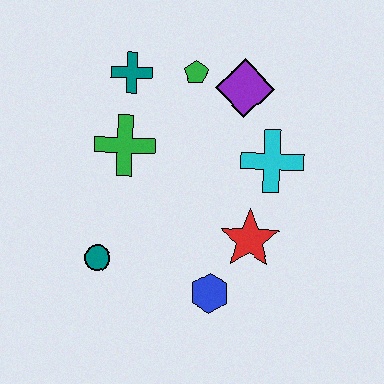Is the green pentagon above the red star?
Yes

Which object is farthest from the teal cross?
The blue hexagon is farthest from the teal cross.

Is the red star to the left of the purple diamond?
No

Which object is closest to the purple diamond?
The green pentagon is closest to the purple diamond.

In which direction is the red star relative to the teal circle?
The red star is to the right of the teal circle.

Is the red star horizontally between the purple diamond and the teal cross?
No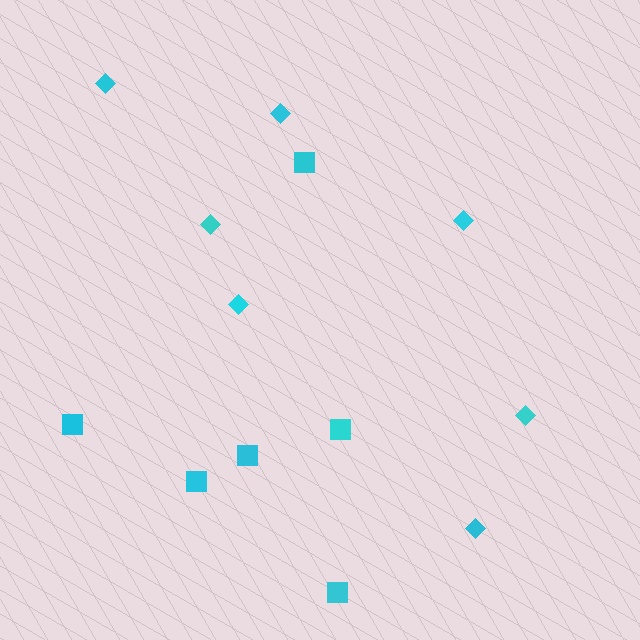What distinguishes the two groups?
There are 2 groups: one group of diamonds (7) and one group of squares (6).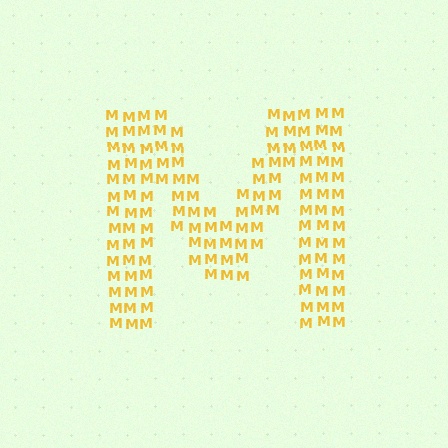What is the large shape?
The large shape is the letter M.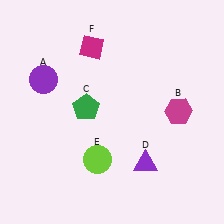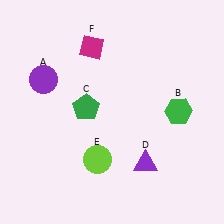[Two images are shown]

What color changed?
The hexagon (B) changed from magenta in Image 1 to green in Image 2.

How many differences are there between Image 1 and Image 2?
There is 1 difference between the two images.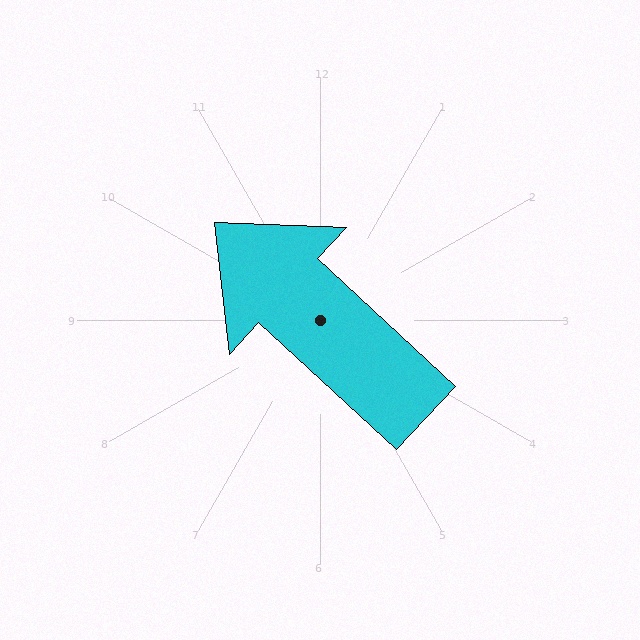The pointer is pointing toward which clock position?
Roughly 10 o'clock.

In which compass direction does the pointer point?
Northwest.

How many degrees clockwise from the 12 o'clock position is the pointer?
Approximately 313 degrees.